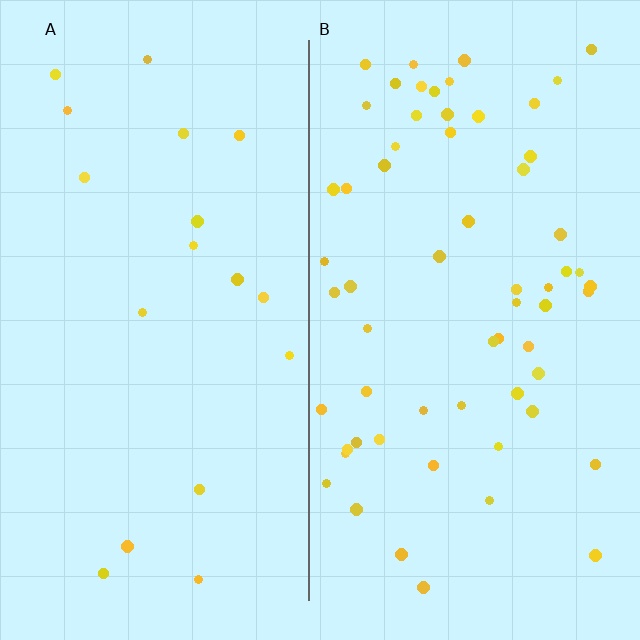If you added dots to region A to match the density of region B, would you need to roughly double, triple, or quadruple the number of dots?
Approximately triple.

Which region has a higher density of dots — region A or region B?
B (the right).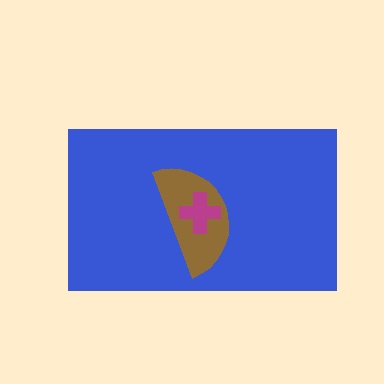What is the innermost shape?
The magenta cross.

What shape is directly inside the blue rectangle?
The brown semicircle.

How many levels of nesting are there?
3.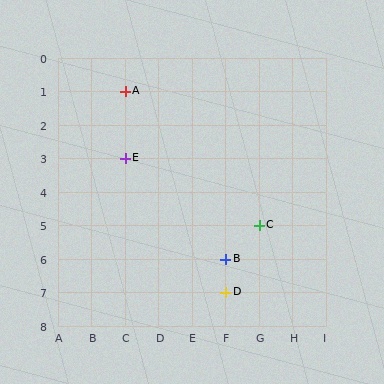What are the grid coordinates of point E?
Point E is at grid coordinates (C, 3).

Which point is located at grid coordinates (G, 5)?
Point C is at (G, 5).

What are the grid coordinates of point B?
Point B is at grid coordinates (F, 6).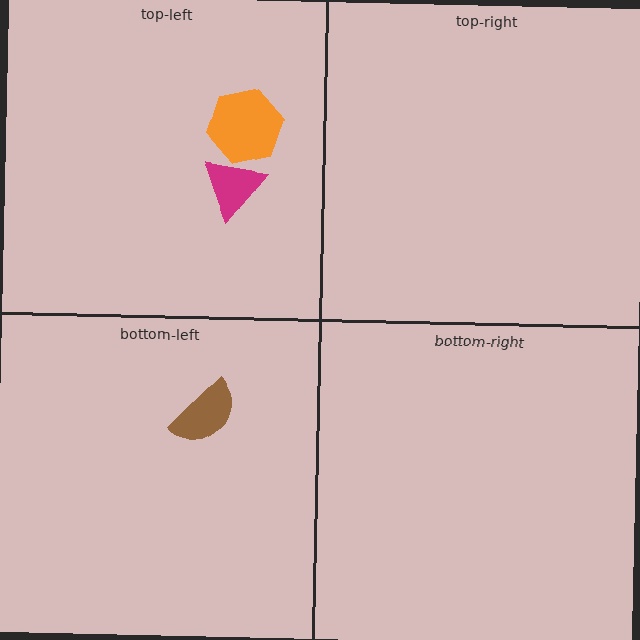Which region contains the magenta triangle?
The top-left region.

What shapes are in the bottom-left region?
The brown semicircle.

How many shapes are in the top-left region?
2.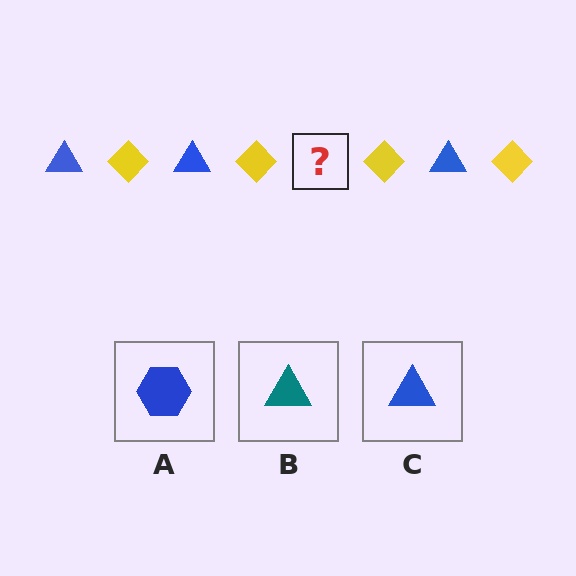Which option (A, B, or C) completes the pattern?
C.